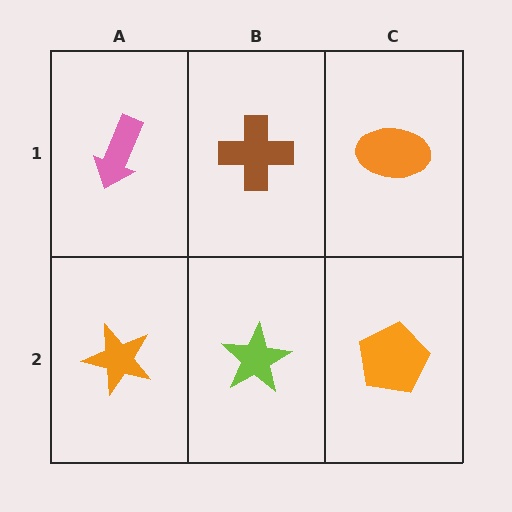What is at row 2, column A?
An orange star.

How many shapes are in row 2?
3 shapes.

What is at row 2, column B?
A lime star.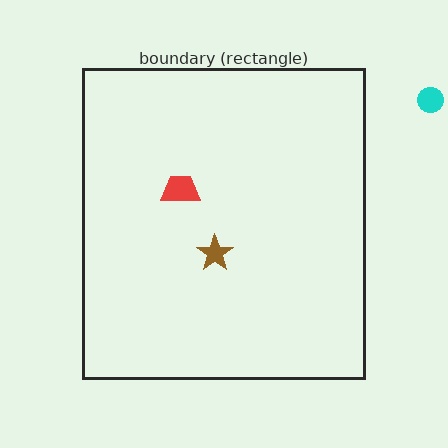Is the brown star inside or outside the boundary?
Inside.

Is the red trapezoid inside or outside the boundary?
Inside.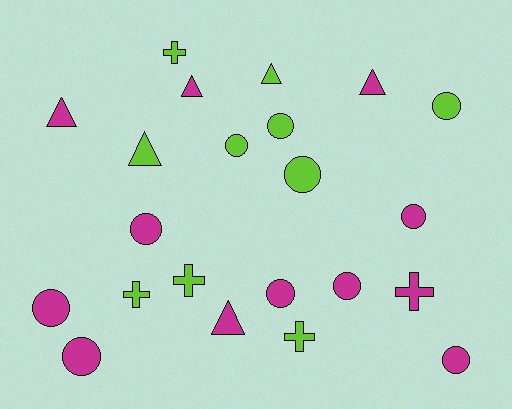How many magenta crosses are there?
There is 1 magenta cross.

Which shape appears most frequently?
Circle, with 11 objects.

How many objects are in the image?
There are 22 objects.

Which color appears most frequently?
Magenta, with 12 objects.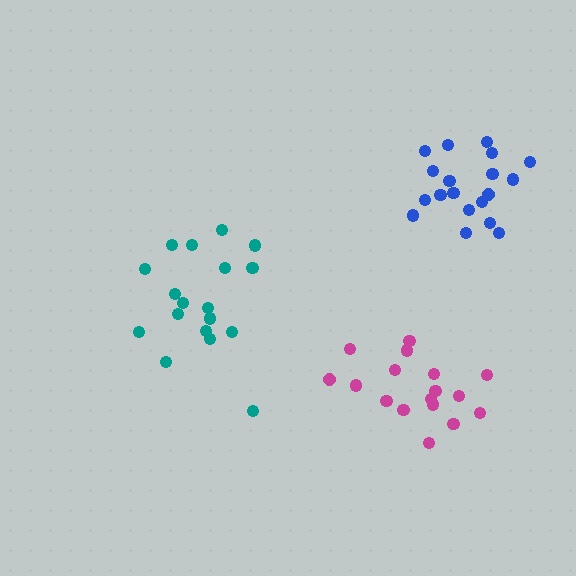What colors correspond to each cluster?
The clusters are colored: teal, blue, magenta.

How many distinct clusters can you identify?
There are 3 distinct clusters.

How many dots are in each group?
Group 1: 18 dots, Group 2: 19 dots, Group 3: 17 dots (54 total).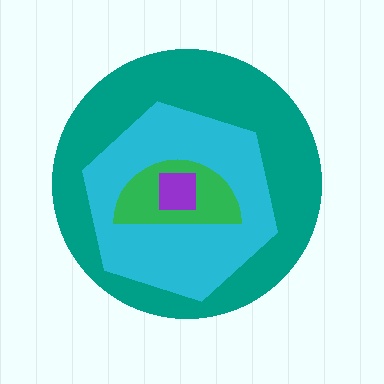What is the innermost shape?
The purple square.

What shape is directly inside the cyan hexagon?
The green semicircle.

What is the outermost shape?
The teal circle.